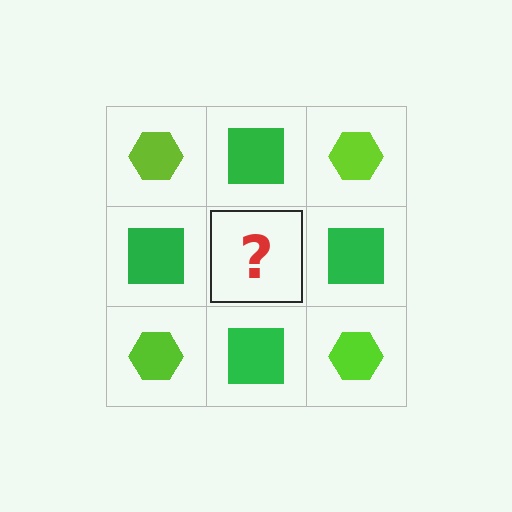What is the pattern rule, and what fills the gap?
The rule is that it alternates lime hexagon and green square in a checkerboard pattern. The gap should be filled with a lime hexagon.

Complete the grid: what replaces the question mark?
The question mark should be replaced with a lime hexagon.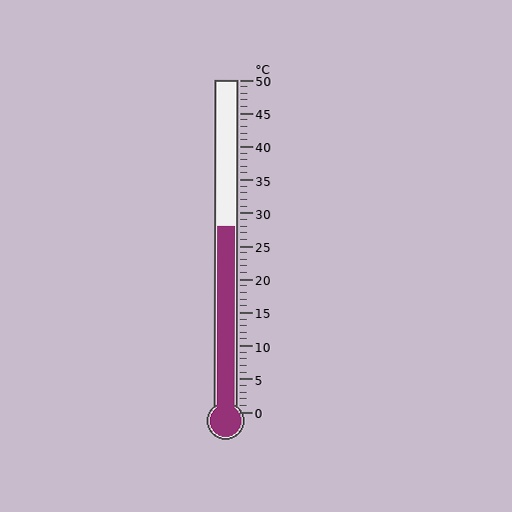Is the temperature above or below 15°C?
The temperature is above 15°C.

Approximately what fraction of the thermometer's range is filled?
The thermometer is filled to approximately 55% of its range.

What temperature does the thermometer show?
The thermometer shows approximately 28°C.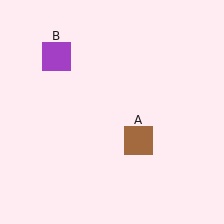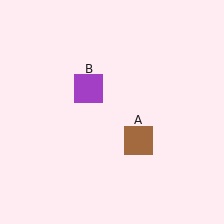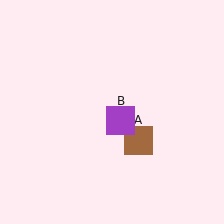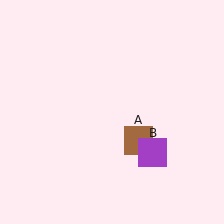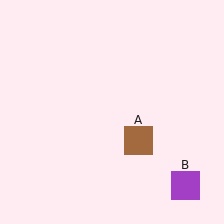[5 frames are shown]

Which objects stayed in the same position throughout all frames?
Brown square (object A) remained stationary.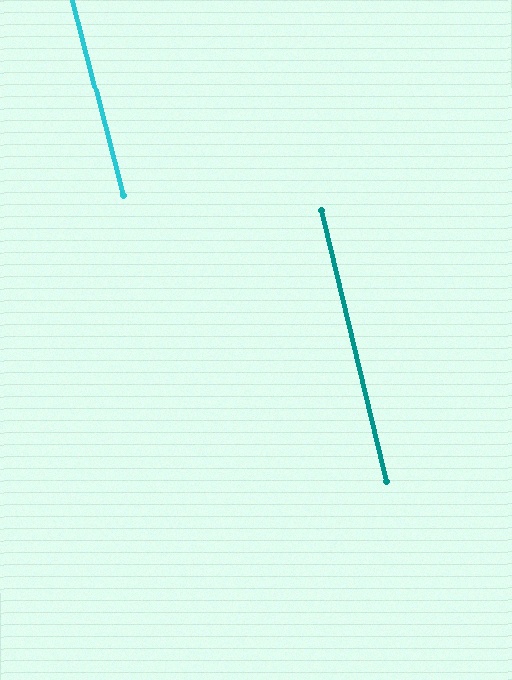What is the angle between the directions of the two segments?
Approximately 1 degree.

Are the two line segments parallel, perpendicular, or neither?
Parallel — their directions differ by only 0.8°.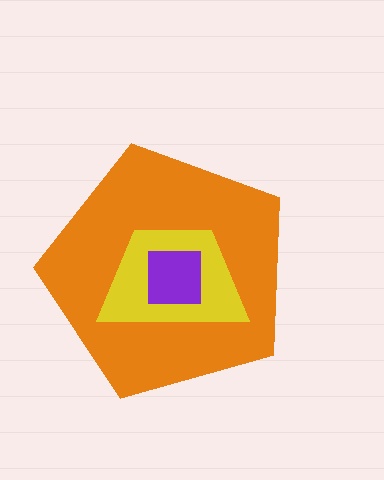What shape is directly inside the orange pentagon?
The yellow trapezoid.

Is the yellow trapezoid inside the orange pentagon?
Yes.